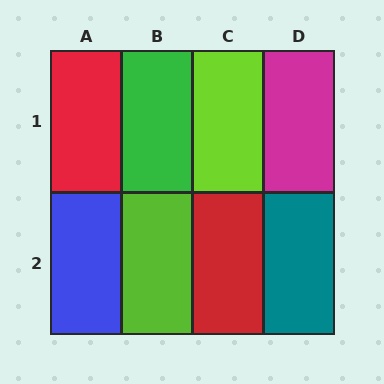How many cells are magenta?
1 cell is magenta.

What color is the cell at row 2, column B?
Lime.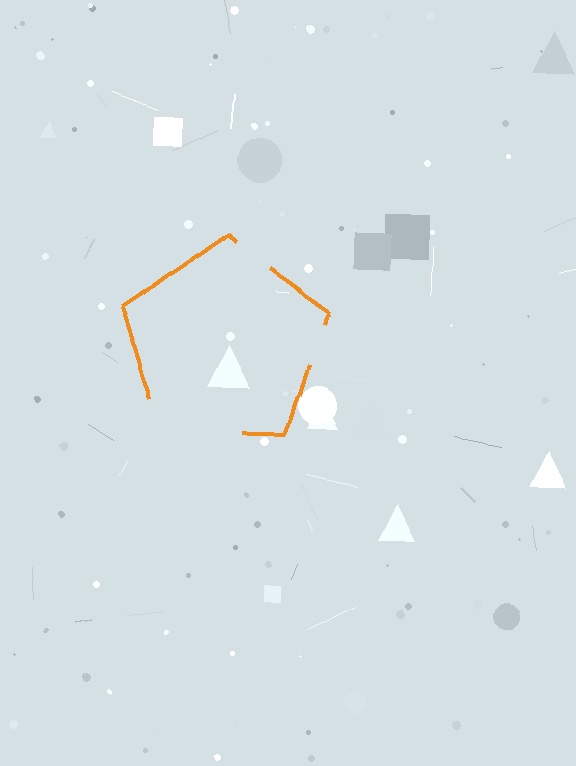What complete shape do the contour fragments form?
The contour fragments form a pentagon.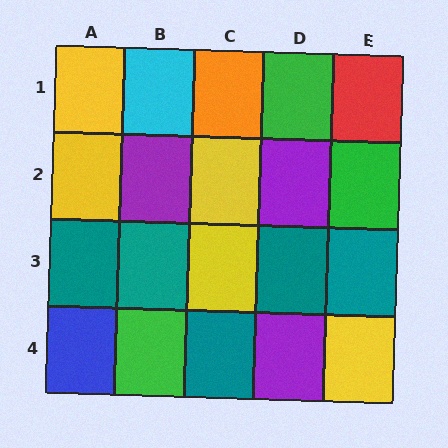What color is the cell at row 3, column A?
Teal.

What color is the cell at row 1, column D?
Green.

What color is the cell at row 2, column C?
Yellow.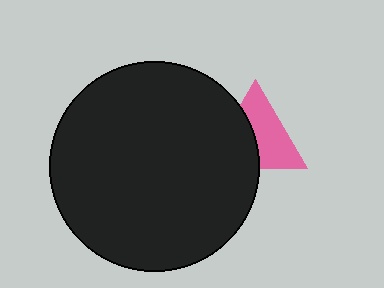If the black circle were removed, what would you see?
You would see the complete pink triangle.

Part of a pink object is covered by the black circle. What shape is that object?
It is a triangle.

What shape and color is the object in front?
The object in front is a black circle.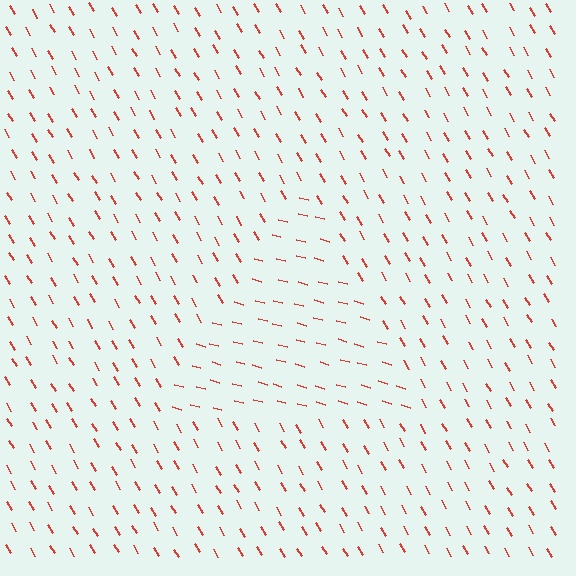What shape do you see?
I see a triangle.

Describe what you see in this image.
The image is filled with small red line segments. A triangle region in the image has lines oriented differently from the surrounding lines, creating a visible texture boundary.